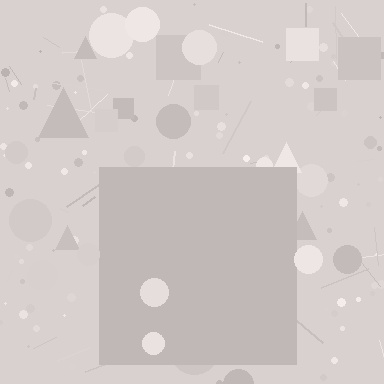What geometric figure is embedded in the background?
A square is embedded in the background.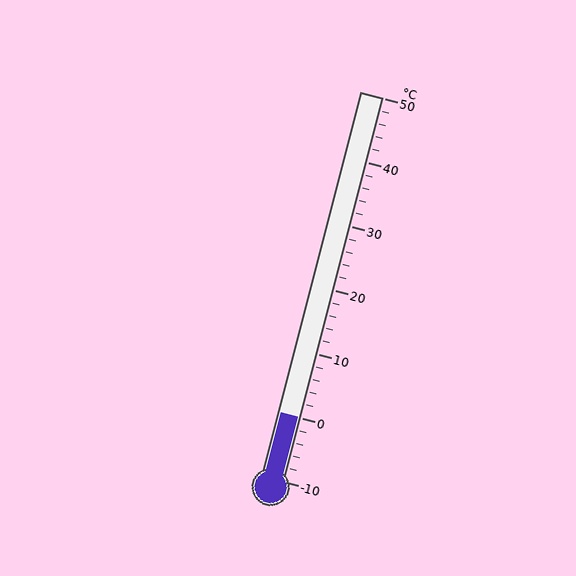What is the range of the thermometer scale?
The thermometer scale ranges from -10°C to 50°C.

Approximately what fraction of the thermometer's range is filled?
The thermometer is filled to approximately 15% of its range.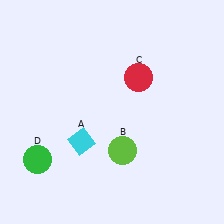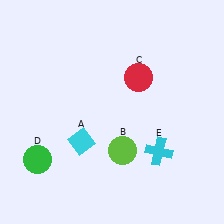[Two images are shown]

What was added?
A cyan cross (E) was added in Image 2.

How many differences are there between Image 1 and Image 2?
There is 1 difference between the two images.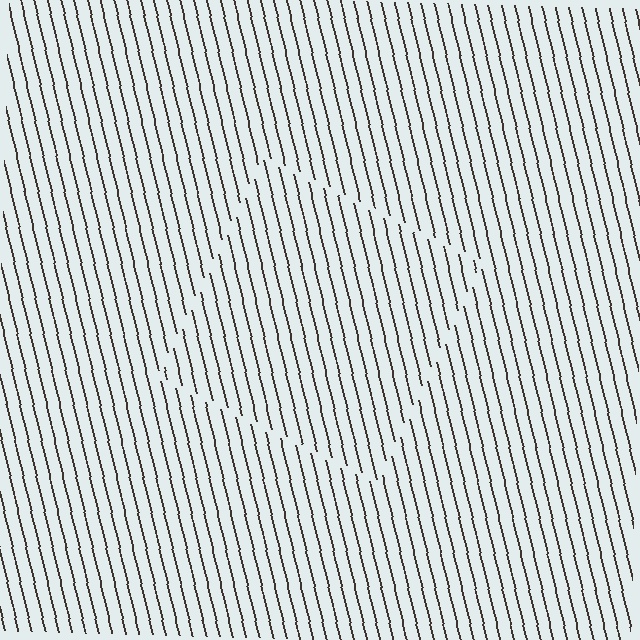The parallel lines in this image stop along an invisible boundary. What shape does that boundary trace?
An illusory square. The interior of the shape contains the same grating, shifted by half a period — the contour is defined by the phase discontinuity where line-ends from the inner and outer gratings abut.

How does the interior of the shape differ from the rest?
The interior of the shape contains the same grating, shifted by half a period — the contour is defined by the phase discontinuity where line-ends from the inner and outer gratings abut.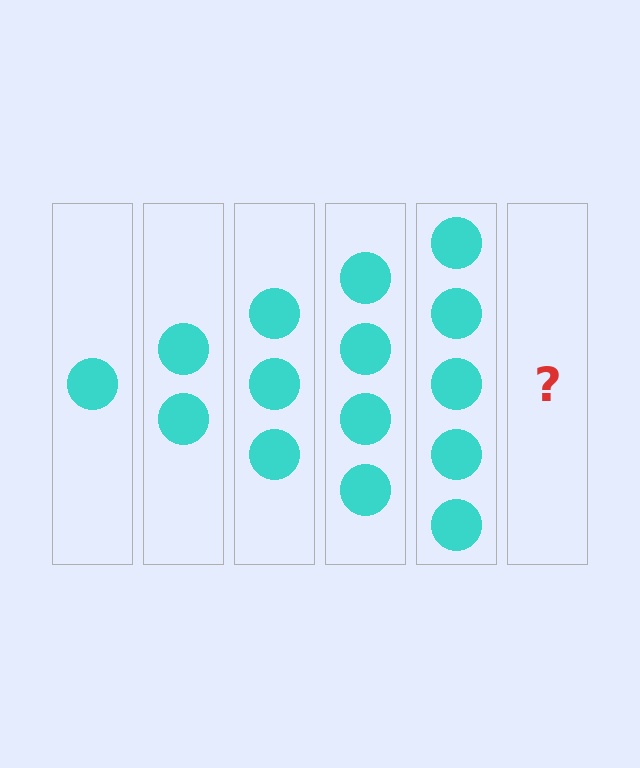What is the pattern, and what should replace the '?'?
The pattern is that each step adds one more circle. The '?' should be 6 circles.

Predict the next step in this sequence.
The next step is 6 circles.